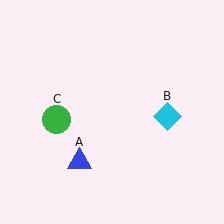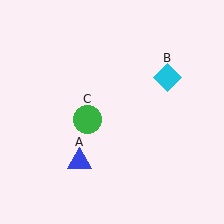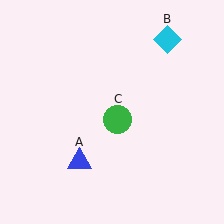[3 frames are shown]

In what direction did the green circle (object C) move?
The green circle (object C) moved right.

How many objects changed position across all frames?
2 objects changed position: cyan diamond (object B), green circle (object C).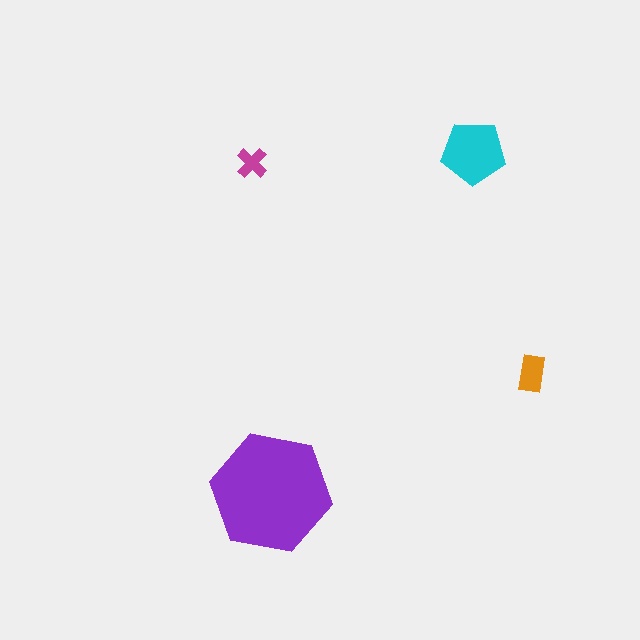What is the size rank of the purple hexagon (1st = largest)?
1st.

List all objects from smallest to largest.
The magenta cross, the orange rectangle, the cyan pentagon, the purple hexagon.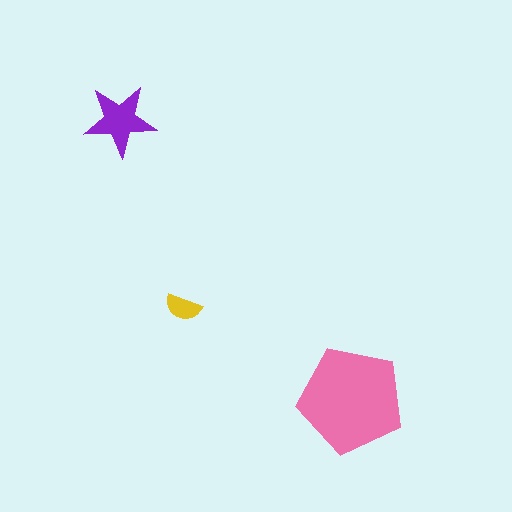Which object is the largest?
The pink pentagon.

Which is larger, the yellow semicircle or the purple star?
The purple star.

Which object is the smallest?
The yellow semicircle.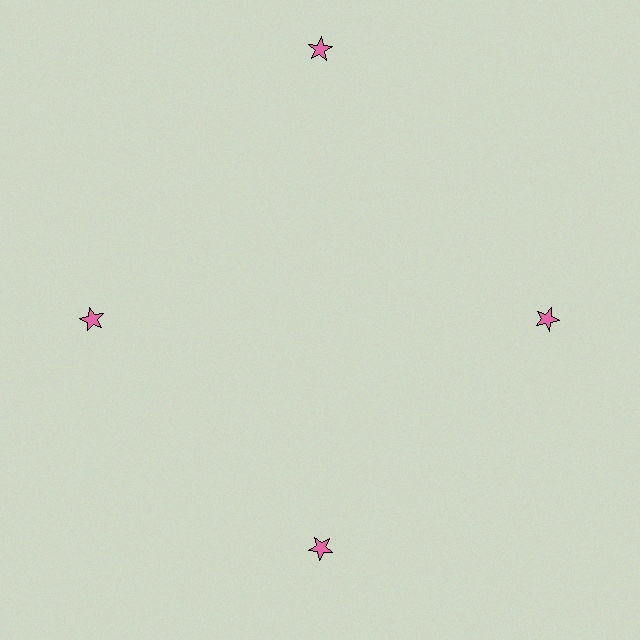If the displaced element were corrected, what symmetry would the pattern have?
It would have 4-fold rotational symmetry — the pattern would map onto itself every 90 degrees.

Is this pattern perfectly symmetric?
No. The 4 pink stars are arranged in a ring, but one element near the 12 o'clock position is pushed outward from the center, breaking the 4-fold rotational symmetry.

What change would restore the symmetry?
The symmetry would be restored by moving it inward, back onto the ring so that all 4 stars sit at equal angles and equal distance from the center.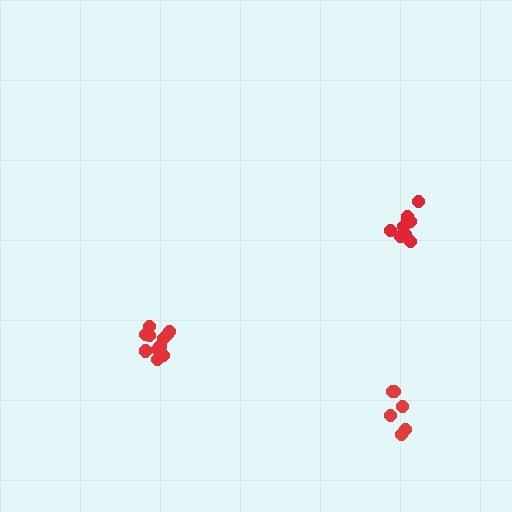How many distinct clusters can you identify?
There are 3 distinct clusters.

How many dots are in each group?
Group 1: 8 dots, Group 2: 11 dots, Group 3: 6 dots (25 total).